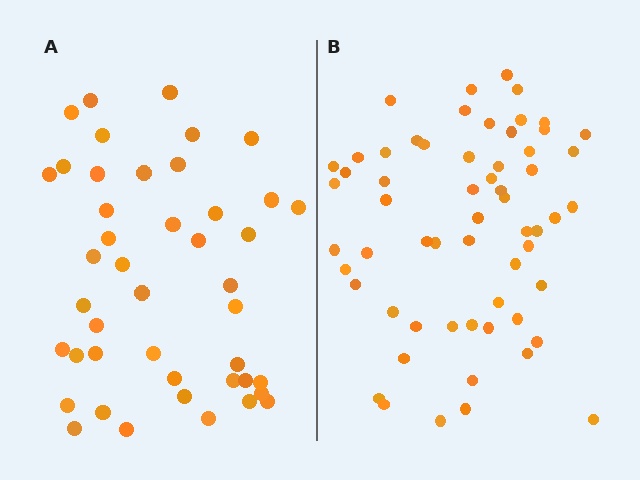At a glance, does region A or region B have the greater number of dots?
Region B (the right region) has more dots.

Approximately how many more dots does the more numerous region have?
Region B has approximately 15 more dots than region A.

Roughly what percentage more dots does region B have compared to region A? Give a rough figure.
About 35% more.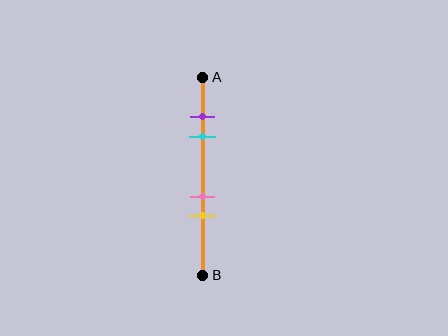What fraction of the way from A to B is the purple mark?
The purple mark is approximately 20% (0.2) of the way from A to B.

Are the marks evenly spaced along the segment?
No, the marks are not evenly spaced.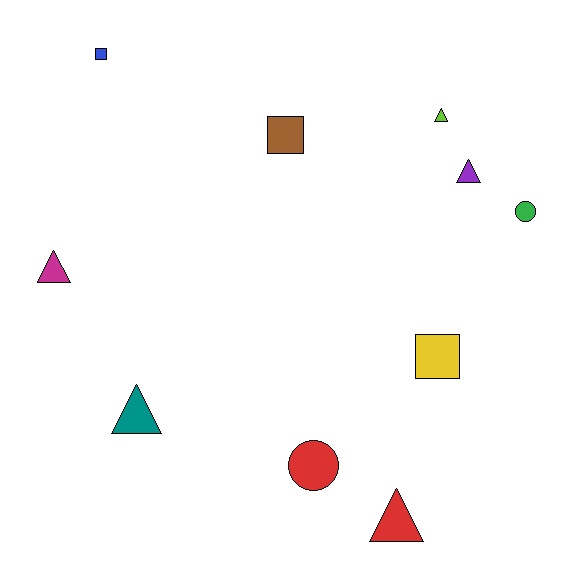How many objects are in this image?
There are 10 objects.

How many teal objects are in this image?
There is 1 teal object.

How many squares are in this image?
There are 3 squares.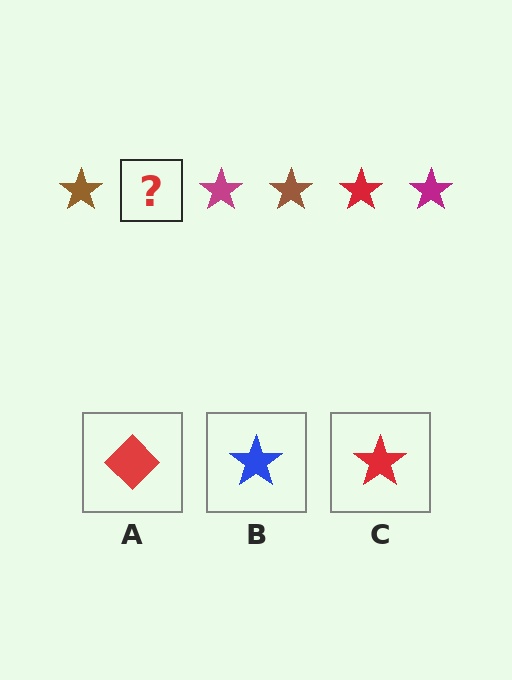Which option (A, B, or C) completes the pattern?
C.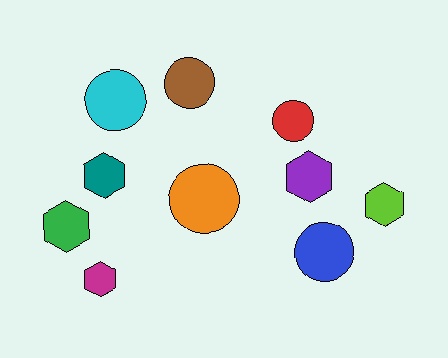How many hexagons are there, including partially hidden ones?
There are 5 hexagons.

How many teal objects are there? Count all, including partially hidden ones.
There is 1 teal object.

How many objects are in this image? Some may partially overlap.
There are 10 objects.